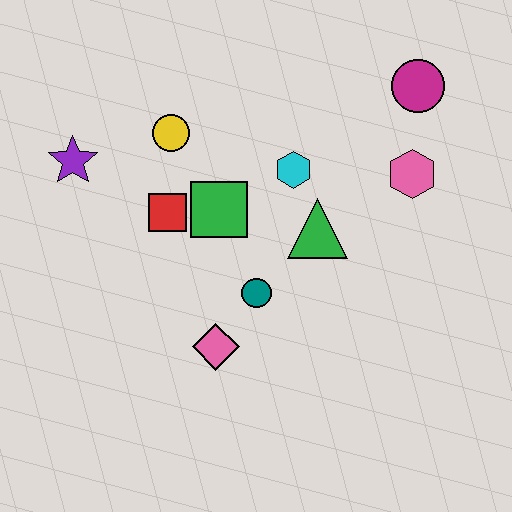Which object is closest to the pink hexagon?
The magenta circle is closest to the pink hexagon.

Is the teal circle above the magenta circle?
No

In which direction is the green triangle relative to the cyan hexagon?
The green triangle is below the cyan hexagon.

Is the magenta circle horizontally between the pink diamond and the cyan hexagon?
No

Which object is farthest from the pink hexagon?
The purple star is farthest from the pink hexagon.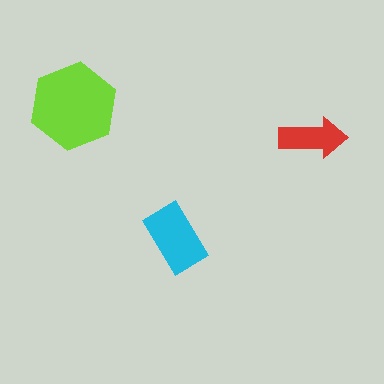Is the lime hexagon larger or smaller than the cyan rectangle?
Larger.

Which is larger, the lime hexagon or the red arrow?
The lime hexagon.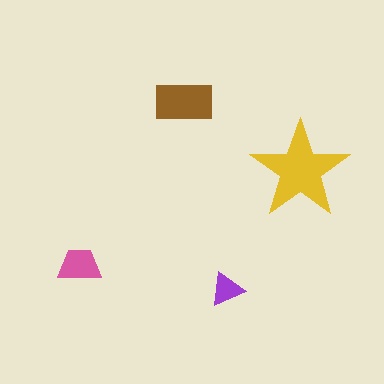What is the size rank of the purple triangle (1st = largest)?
4th.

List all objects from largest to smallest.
The yellow star, the brown rectangle, the pink trapezoid, the purple triangle.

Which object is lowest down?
The purple triangle is bottommost.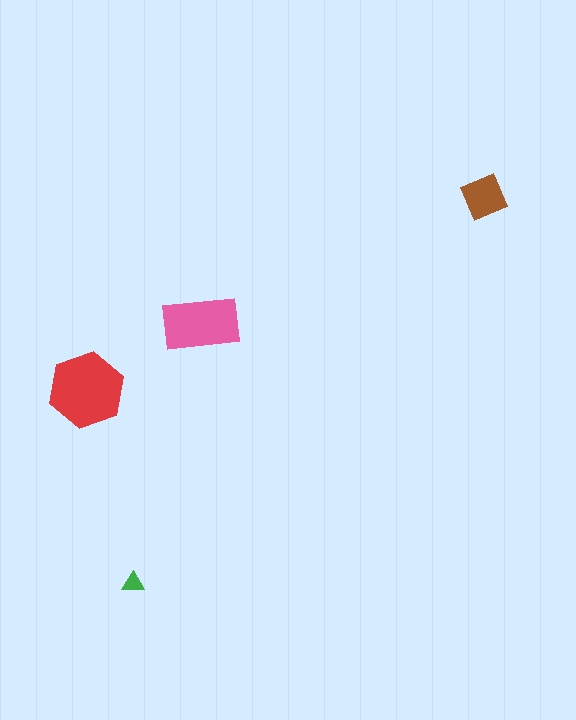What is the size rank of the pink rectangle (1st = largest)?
2nd.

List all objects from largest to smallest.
The red hexagon, the pink rectangle, the brown diamond, the green triangle.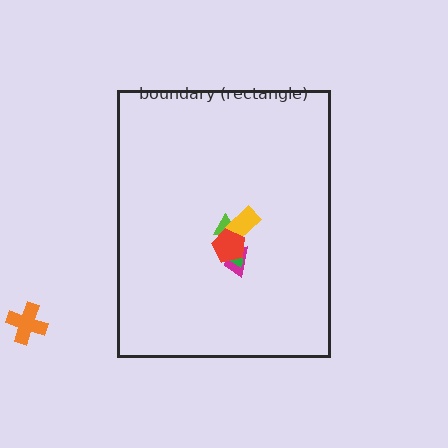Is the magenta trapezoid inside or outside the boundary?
Inside.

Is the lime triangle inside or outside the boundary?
Inside.